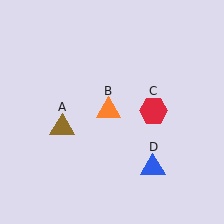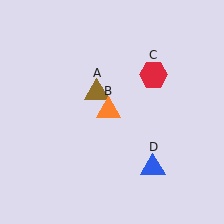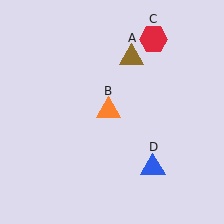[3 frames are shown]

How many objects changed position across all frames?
2 objects changed position: brown triangle (object A), red hexagon (object C).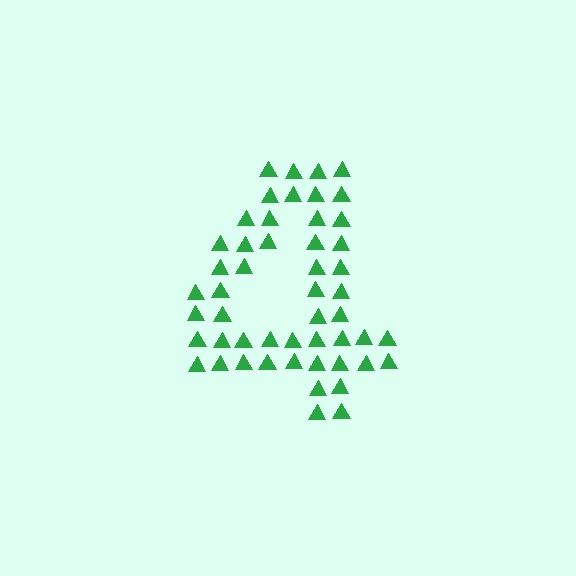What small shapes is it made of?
It is made of small triangles.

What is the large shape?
The large shape is the digit 4.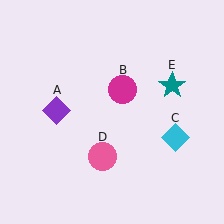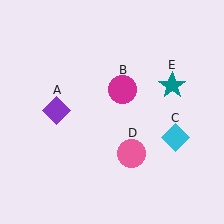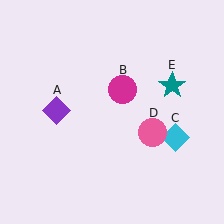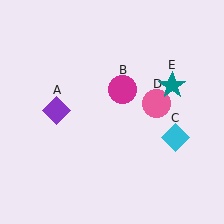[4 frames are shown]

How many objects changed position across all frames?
1 object changed position: pink circle (object D).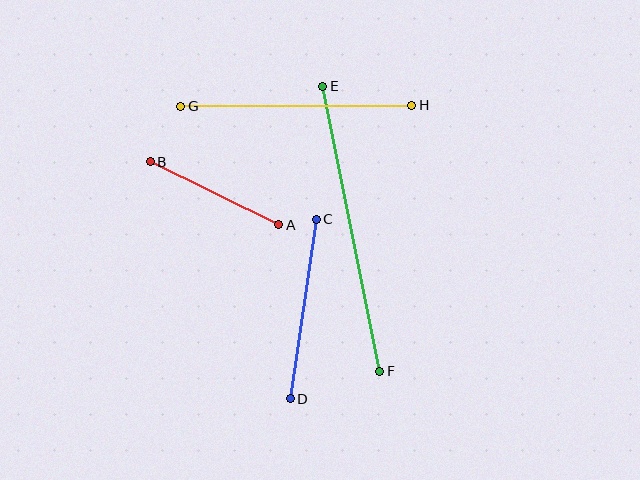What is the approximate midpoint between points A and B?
The midpoint is at approximately (214, 193) pixels.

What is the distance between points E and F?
The distance is approximately 291 pixels.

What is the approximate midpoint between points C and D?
The midpoint is at approximately (303, 309) pixels.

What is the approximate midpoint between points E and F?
The midpoint is at approximately (351, 229) pixels.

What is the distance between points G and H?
The distance is approximately 231 pixels.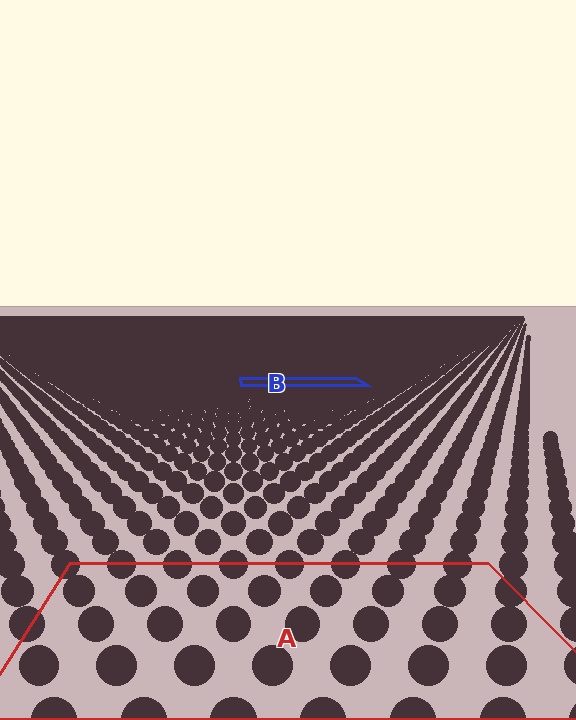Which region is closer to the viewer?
Region A is closer. The texture elements there are larger and more spread out.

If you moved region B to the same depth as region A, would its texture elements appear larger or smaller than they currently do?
They would appear larger. At a closer depth, the same texture elements are projected at a bigger on-screen size.